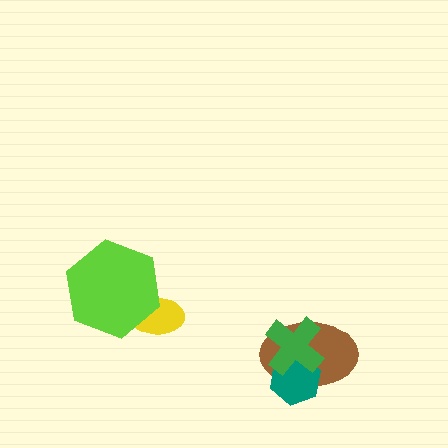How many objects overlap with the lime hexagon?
1 object overlaps with the lime hexagon.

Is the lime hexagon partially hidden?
No, no other shape covers it.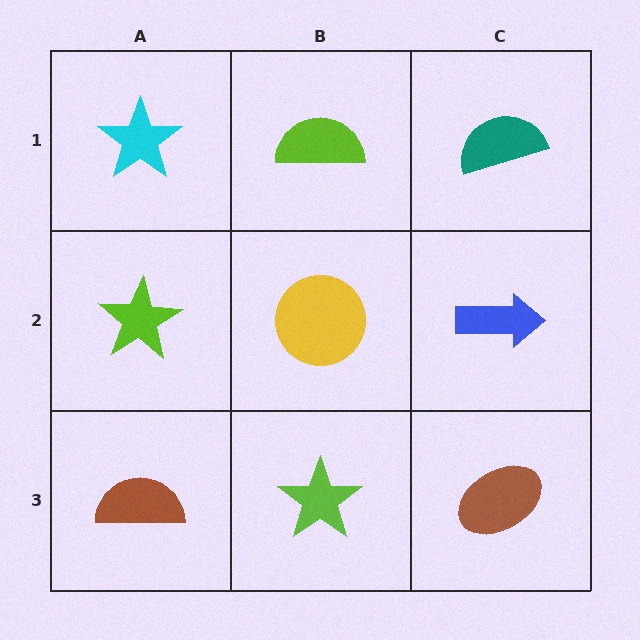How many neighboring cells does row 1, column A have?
2.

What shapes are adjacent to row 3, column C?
A blue arrow (row 2, column C), a lime star (row 3, column B).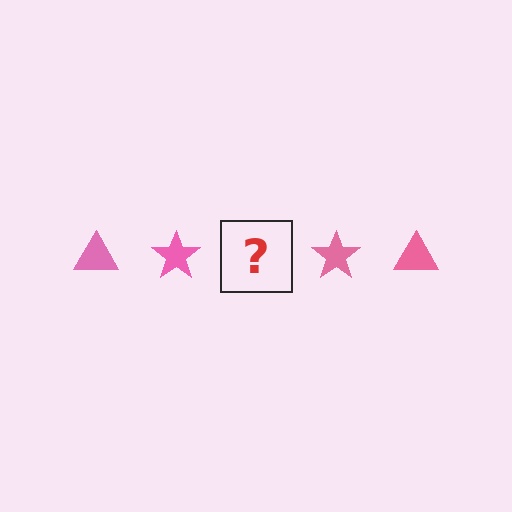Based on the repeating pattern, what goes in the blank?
The blank should be a pink triangle.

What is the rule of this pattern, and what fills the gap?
The rule is that the pattern cycles through triangle, star shapes in pink. The gap should be filled with a pink triangle.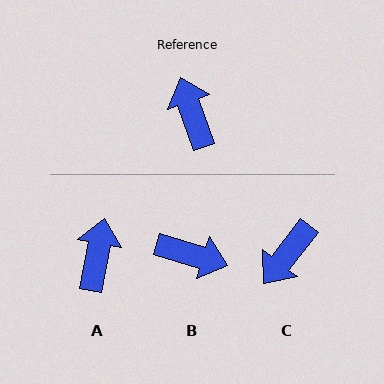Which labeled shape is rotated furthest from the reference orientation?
B, about 126 degrees away.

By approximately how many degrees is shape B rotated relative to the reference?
Approximately 126 degrees clockwise.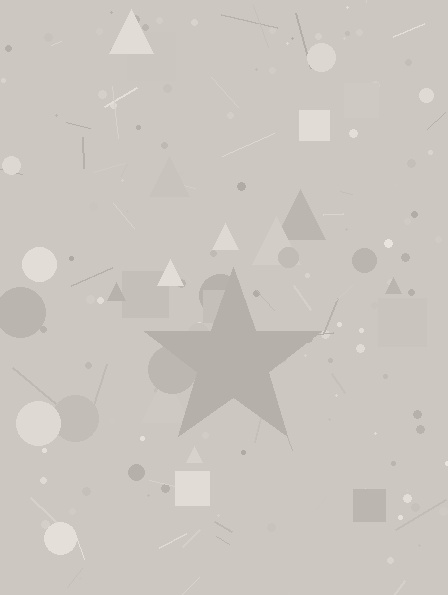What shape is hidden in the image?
A star is hidden in the image.